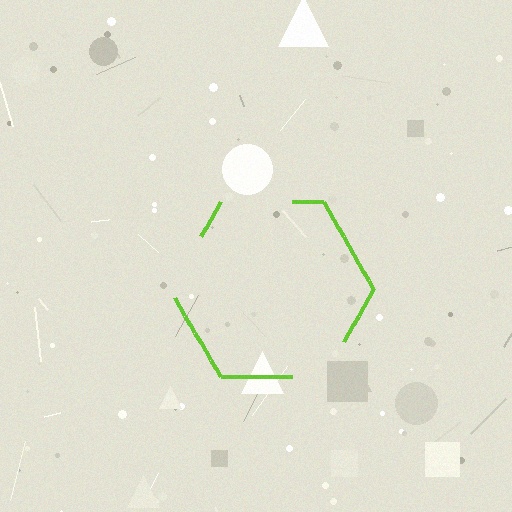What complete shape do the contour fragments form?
The contour fragments form a hexagon.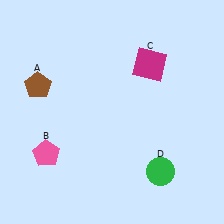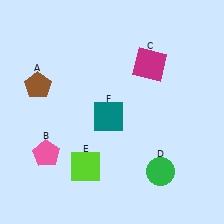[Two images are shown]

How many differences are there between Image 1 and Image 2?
There are 2 differences between the two images.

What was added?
A lime square (E), a teal square (F) were added in Image 2.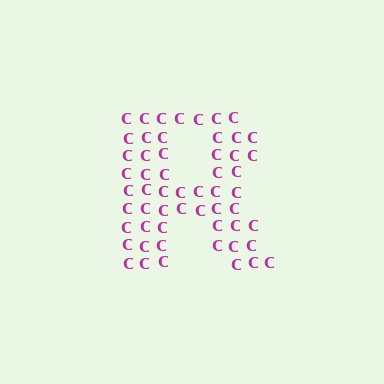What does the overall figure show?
The overall figure shows the letter R.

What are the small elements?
The small elements are letter C's.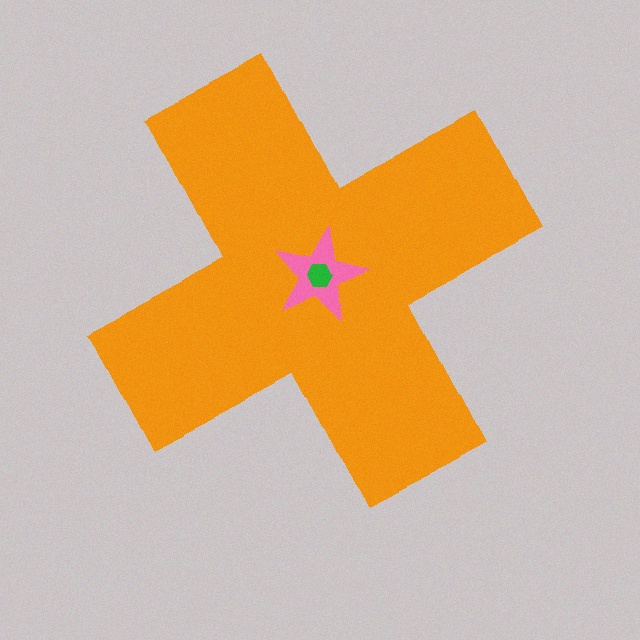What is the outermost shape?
The orange cross.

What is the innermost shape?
The green hexagon.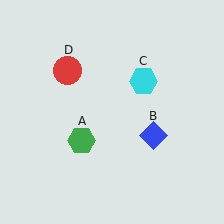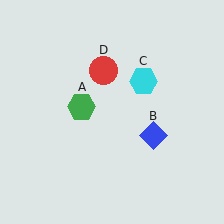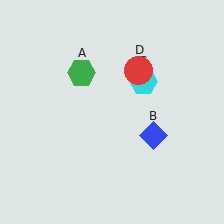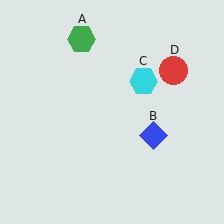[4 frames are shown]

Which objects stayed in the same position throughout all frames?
Blue diamond (object B) and cyan hexagon (object C) remained stationary.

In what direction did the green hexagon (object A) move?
The green hexagon (object A) moved up.